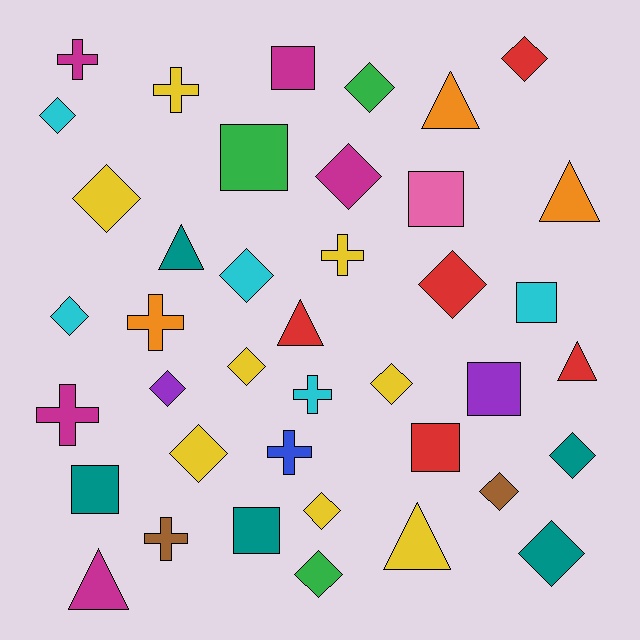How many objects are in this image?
There are 40 objects.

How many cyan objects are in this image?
There are 5 cyan objects.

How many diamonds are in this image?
There are 17 diamonds.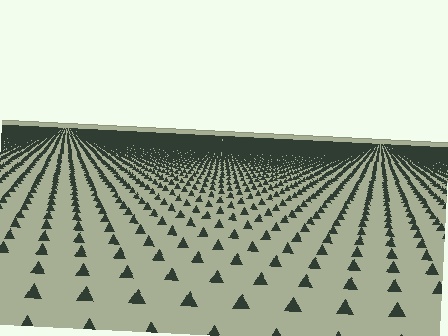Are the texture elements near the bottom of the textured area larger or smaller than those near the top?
Larger. Near the bottom, elements are closer to the viewer and appear at a bigger on-screen size.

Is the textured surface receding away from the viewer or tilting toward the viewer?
The surface is receding away from the viewer. Texture elements get smaller and denser toward the top.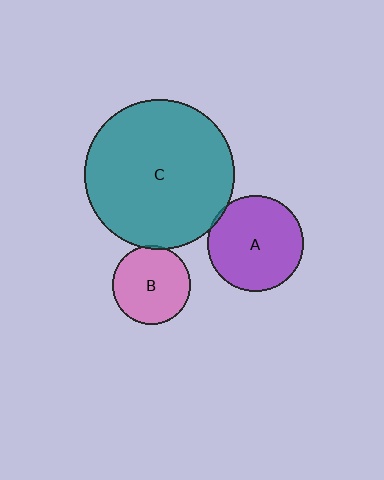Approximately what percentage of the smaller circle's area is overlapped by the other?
Approximately 5%.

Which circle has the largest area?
Circle C (teal).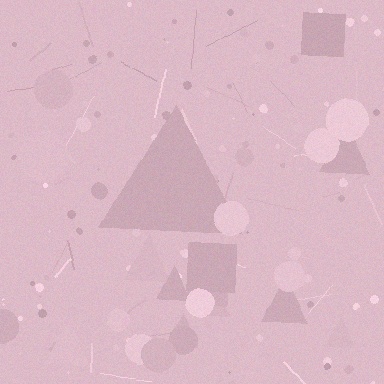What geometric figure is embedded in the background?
A triangle is embedded in the background.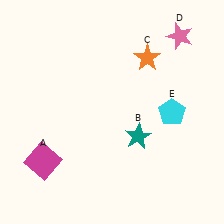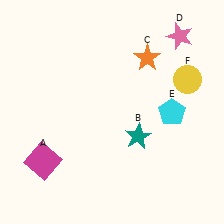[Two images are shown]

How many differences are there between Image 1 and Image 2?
There is 1 difference between the two images.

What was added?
A yellow circle (F) was added in Image 2.